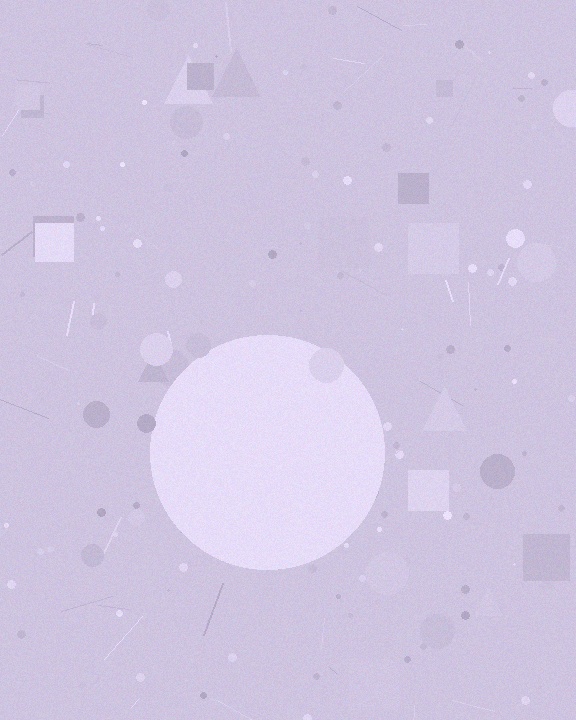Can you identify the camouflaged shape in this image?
The camouflaged shape is a circle.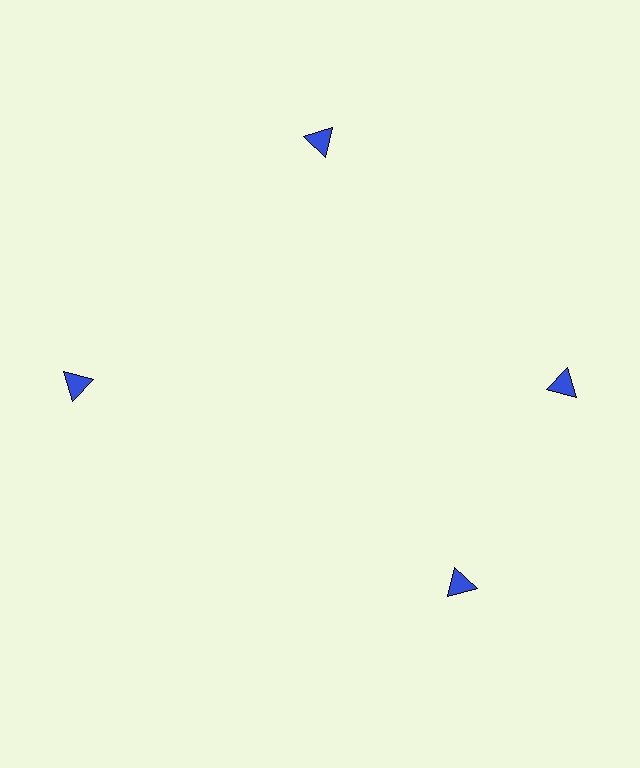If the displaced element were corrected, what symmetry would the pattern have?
It would have 4-fold rotational symmetry — the pattern would map onto itself every 90 degrees.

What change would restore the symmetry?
The symmetry would be restored by rotating it back into even spacing with its neighbors so that all 4 triangles sit at equal angles and equal distance from the center.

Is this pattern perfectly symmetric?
No. The 4 blue triangles are arranged in a ring, but one element near the 6 o'clock position is rotated out of alignment along the ring, breaking the 4-fold rotational symmetry.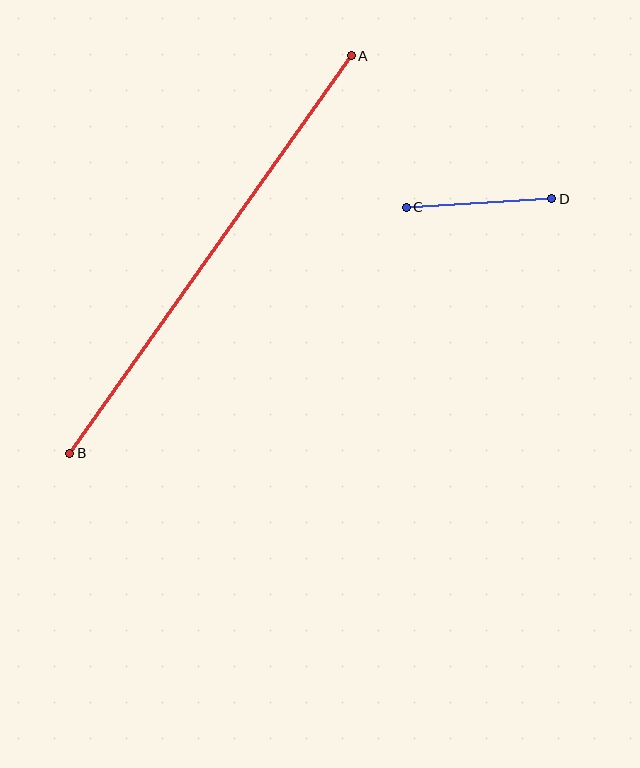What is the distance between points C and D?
The distance is approximately 146 pixels.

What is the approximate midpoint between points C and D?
The midpoint is at approximately (479, 203) pixels.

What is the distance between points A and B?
The distance is approximately 487 pixels.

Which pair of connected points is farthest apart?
Points A and B are farthest apart.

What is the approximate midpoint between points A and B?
The midpoint is at approximately (210, 255) pixels.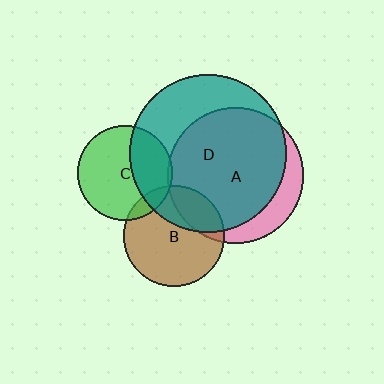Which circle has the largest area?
Circle D (teal).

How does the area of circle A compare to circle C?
Approximately 2.0 times.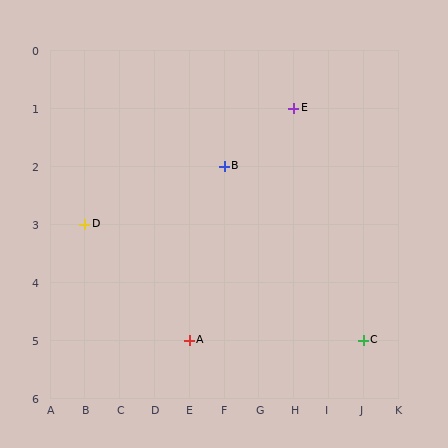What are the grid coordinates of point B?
Point B is at grid coordinates (F, 2).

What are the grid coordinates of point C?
Point C is at grid coordinates (J, 5).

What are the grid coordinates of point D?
Point D is at grid coordinates (B, 3).